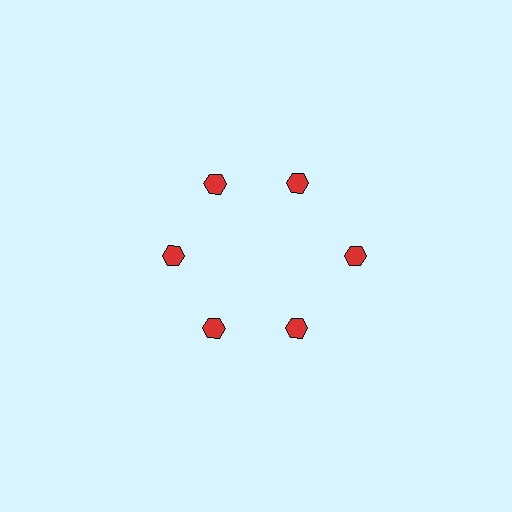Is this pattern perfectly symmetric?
No. The 6 red hexagons are arranged in a ring, but one element near the 3 o'clock position is pushed outward from the center, breaking the 6-fold rotational symmetry.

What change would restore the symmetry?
The symmetry would be restored by moving it inward, back onto the ring so that all 6 hexagons sit at equal angles and equal distance from the center.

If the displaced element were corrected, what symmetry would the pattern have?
It would have 6-fold rotational symmetry — the pattern would map onto itself every 60 degrees.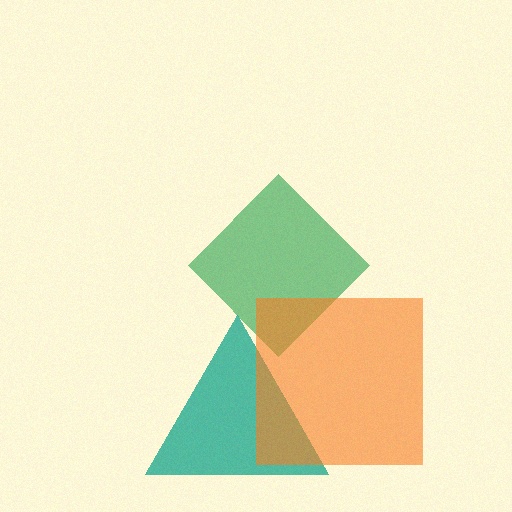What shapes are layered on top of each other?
The layered shapes are: a green diamond, a teal triangle, an orange square.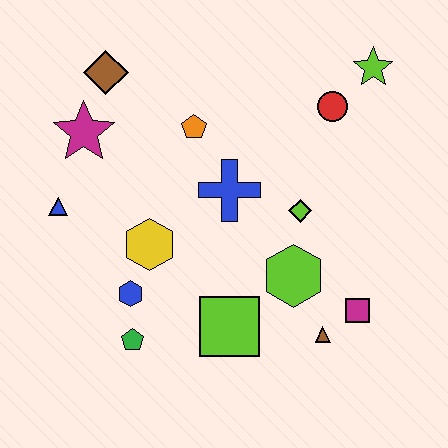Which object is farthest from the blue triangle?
The lime star is farthest from the blue triangle.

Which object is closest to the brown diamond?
The magenta star is closest to the brown diamond.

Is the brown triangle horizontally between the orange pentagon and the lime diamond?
No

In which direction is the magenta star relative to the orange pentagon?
The magenta star is to the left of the orange pentagon.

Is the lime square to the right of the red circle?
No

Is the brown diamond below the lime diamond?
No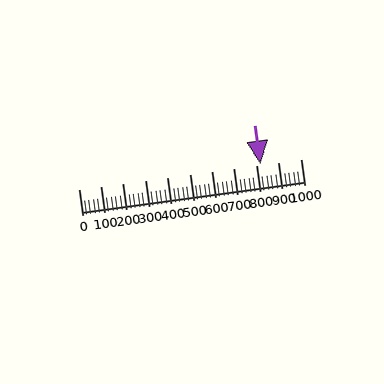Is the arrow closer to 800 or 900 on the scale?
The arrow is closer to 800.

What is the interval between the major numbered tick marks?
The major tick marks are spaced 100 units apart.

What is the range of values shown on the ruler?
The ruler shows values from 0 to 1000.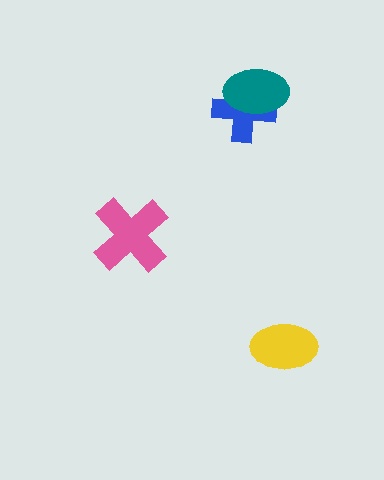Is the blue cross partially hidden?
Yes, it is partially covered by another shape.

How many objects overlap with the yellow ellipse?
0 objects overlap with the yellow ellipse.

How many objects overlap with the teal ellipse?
1 object overlaps with the teal ellipse.